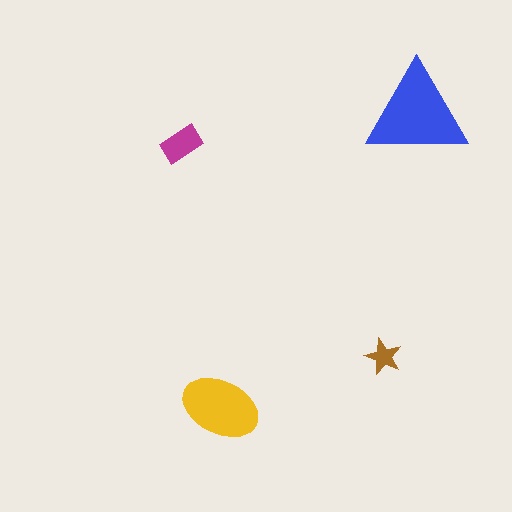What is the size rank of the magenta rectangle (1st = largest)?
3rd.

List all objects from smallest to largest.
The brown star, the magenta rectangle, the yellow ellipse, the blue triangle.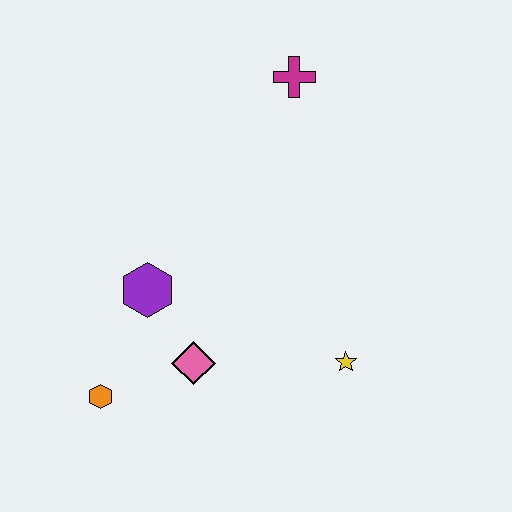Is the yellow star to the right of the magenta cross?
Yes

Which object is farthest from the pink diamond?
The magenta cross is farthest from the pink diamond.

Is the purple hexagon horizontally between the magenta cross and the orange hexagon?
Yes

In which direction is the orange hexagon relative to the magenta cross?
The orange hexagon is below the magenta cross.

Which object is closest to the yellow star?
The pink diamond is closest to the yellow star.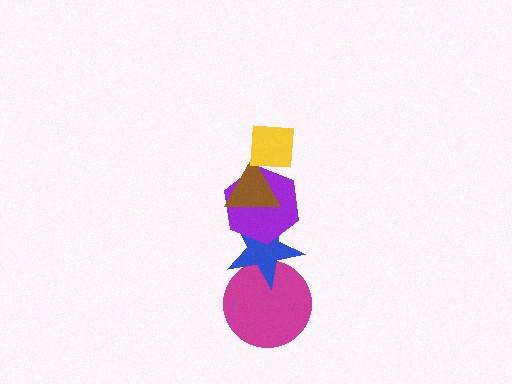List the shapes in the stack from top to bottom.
From top to bottom: the yellow square, the brown triangle, the purple hexagon, the blue star, the magenta circle.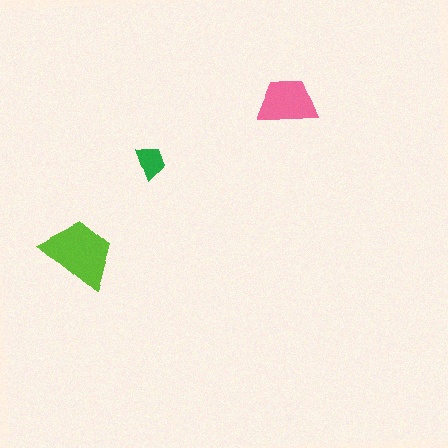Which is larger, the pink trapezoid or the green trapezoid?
The pink one.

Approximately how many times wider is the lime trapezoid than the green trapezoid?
About 2 times wider.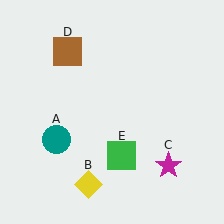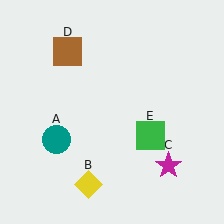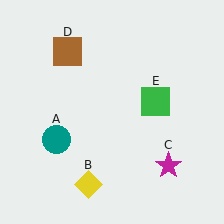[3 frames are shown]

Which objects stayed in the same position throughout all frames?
Teal circle (object A) and yellow diamond (object B) and magenta star (object C) and brown square (object D) remained stationary.